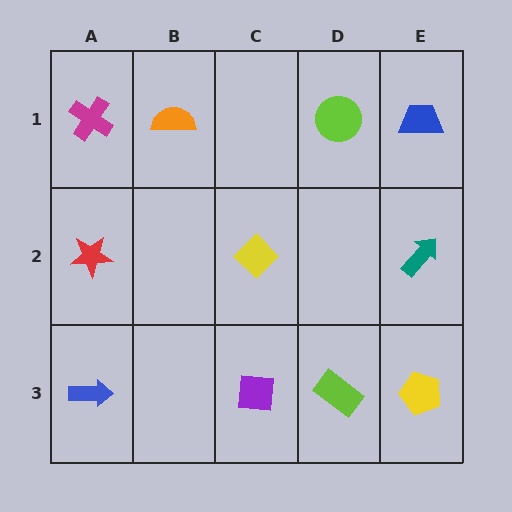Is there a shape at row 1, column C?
No, that cell is empty.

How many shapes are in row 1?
4 shapes.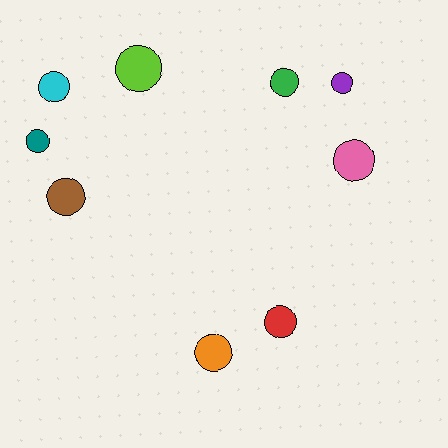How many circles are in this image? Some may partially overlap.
There are 9 circles.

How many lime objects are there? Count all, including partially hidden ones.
There is 1 lime object.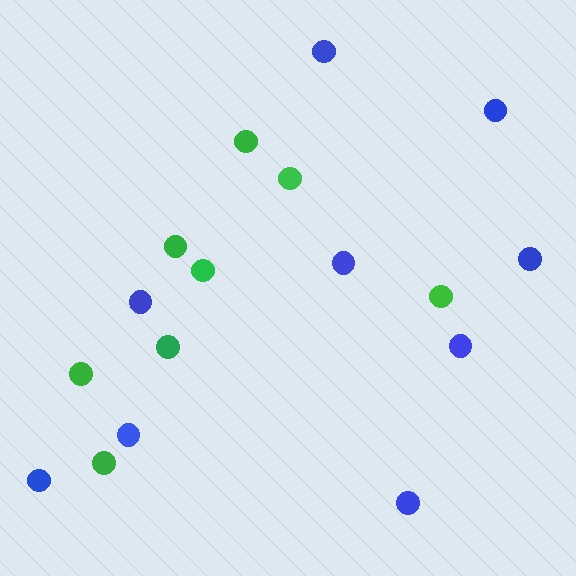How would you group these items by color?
There are 2 groups: one group of green circles (8) and one group of blue circles (9).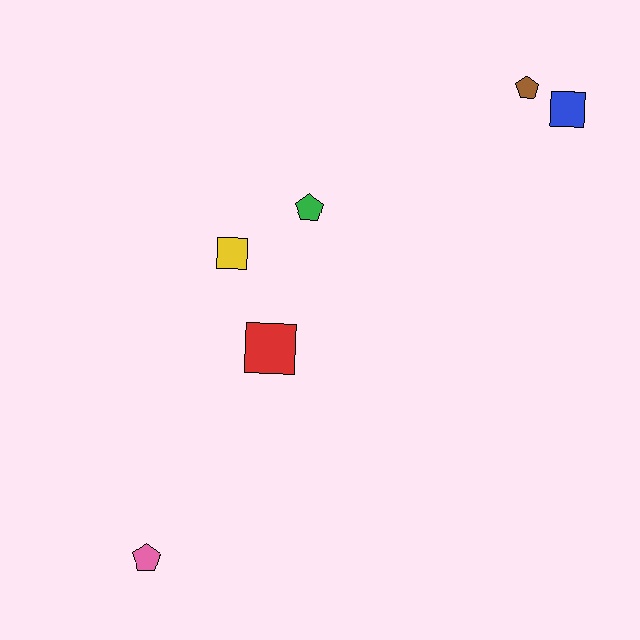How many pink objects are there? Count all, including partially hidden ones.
There is 1 pink object.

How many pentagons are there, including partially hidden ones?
There are 3 pentagons.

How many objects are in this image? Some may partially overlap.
There are 6 objects.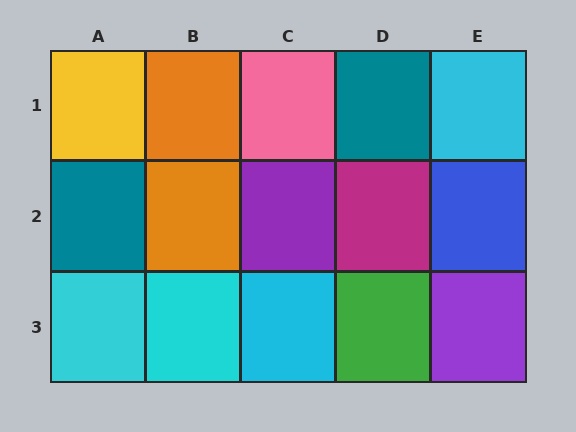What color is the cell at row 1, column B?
Orange.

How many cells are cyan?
4 cells are cyan.